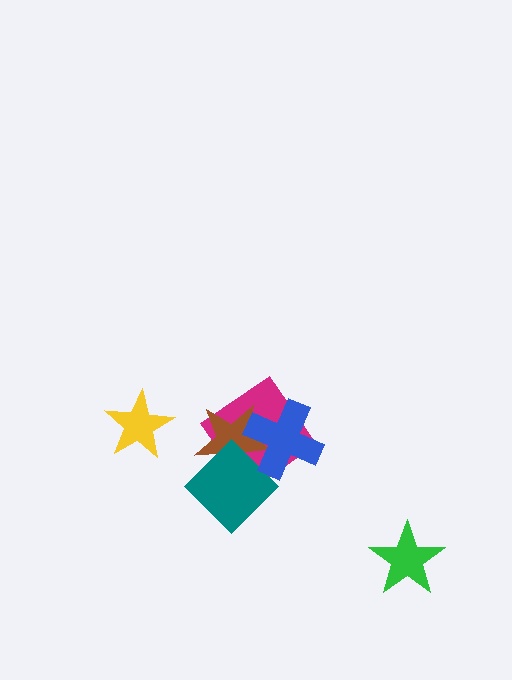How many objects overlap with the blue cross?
3 objects overlap with the blue cross.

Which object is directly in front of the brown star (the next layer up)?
The teal diamond is directly in front of the brown star.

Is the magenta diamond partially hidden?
Yes, it is partially covered by another shape.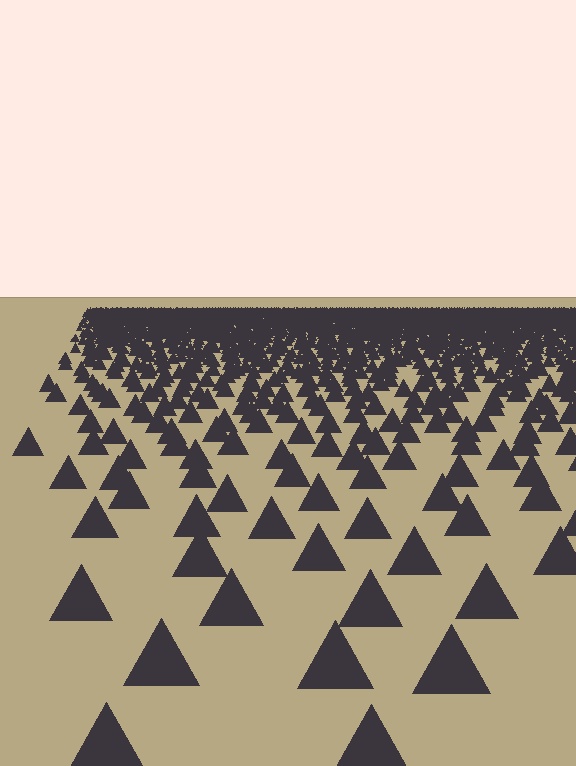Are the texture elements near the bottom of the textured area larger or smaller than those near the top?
Larger. Near the bottom, elements are closer to the viewer and appear at a bigger on-screen size.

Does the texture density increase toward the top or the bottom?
Density increases toward the top.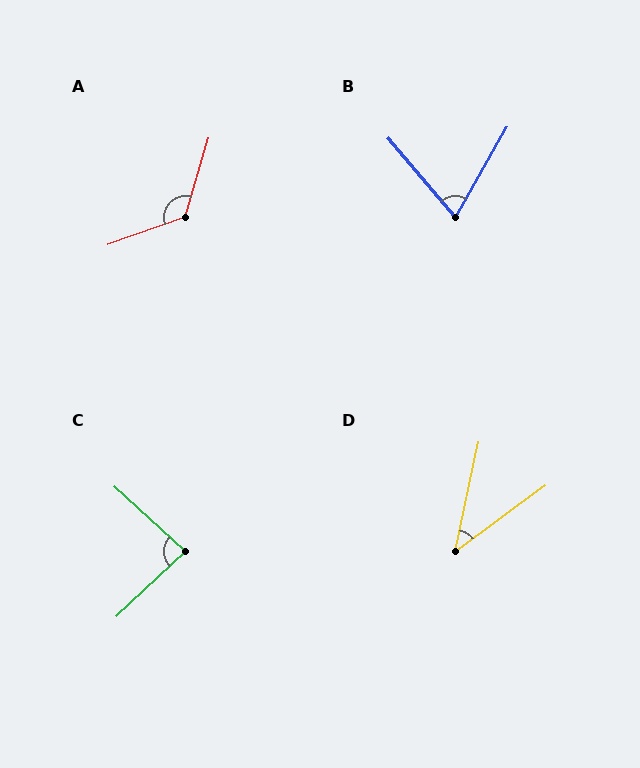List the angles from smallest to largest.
D (42°), B (70°), C (85°), A (126°).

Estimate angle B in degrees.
Approximately 70 degrees.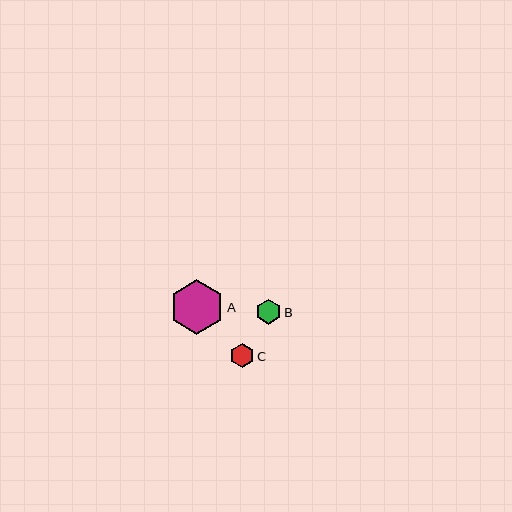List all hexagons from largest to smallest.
From largest to smallest: A, B, C.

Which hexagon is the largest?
Hexagon A is the largest with a size of approximately 54 pixels.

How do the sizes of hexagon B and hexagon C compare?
Hexagon B and hexagon C are approximately the same size.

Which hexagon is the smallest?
Hexagon C is the smallest with a size of approximately 24 pixels.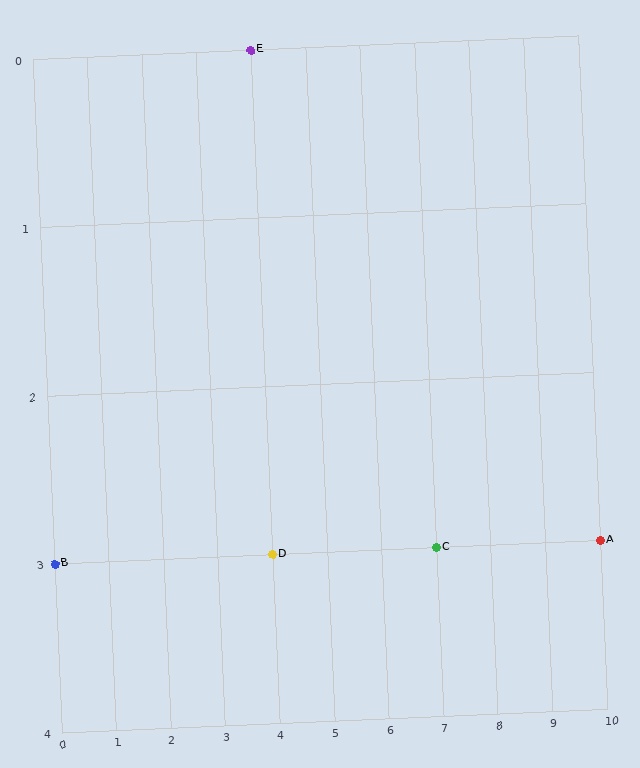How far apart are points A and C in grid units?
Points A and C are 3 columns apart.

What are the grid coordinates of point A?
Point A is at grid coordinates (10, 3).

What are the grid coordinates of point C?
Point C is at grid coordinates (7, 3).